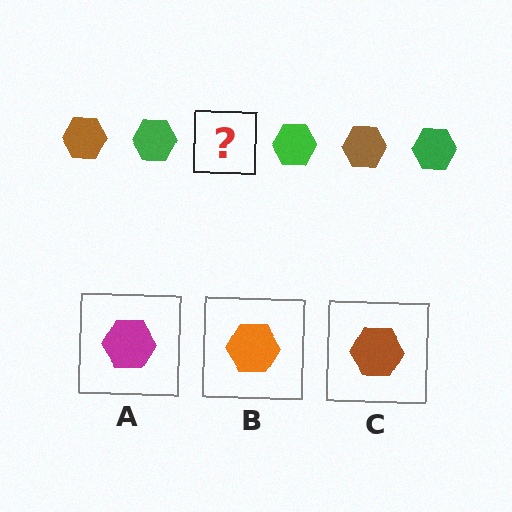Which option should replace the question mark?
Option C.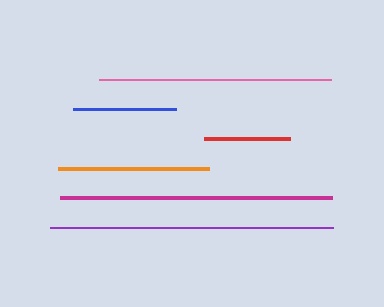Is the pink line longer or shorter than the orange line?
The pink line is longer than the orange line.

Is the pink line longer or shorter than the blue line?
The pink line is longer than the blue line.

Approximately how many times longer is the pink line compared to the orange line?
The pink line is approximately 1.5 times the length of the orange line.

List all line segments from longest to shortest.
From longest to shortest: purple, magenta, pink, orange, blue, red.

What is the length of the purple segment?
The purple segment is approximately 284 pixels long.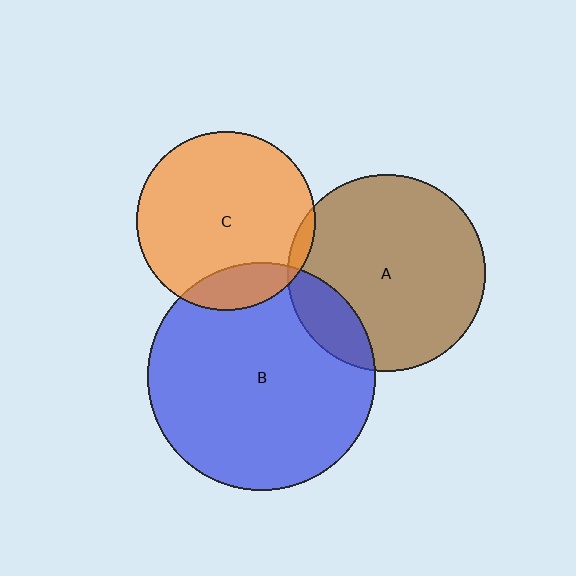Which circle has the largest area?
Circle B (blue).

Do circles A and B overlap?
Yes.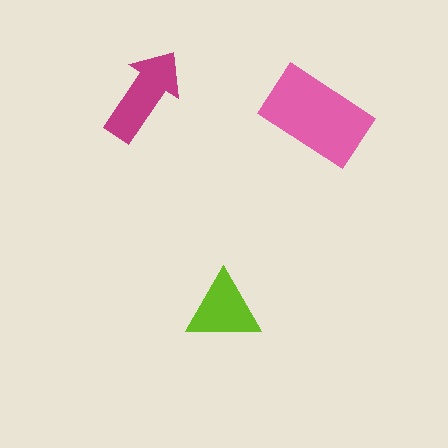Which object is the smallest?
The lime triangle.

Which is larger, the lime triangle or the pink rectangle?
The pink rectangle.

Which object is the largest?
The pink rectangle.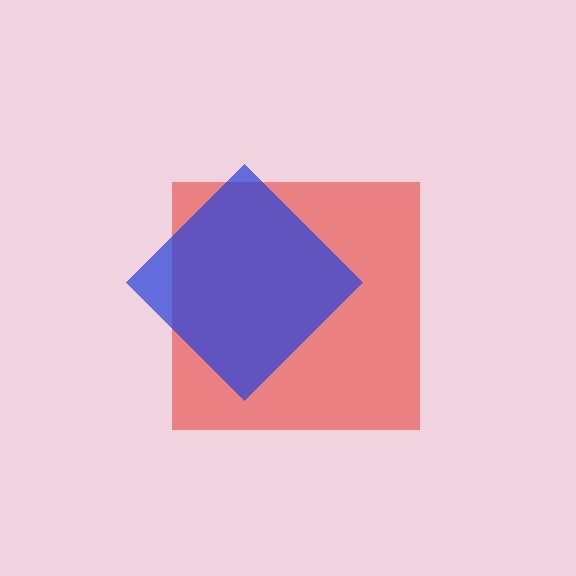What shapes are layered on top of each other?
The layered shapes are: a red square, a blue diamond.